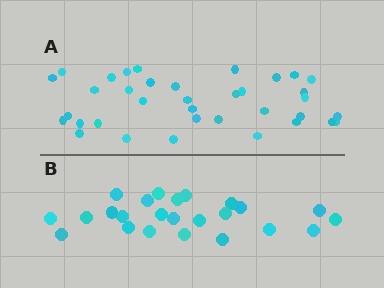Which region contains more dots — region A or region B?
Region A (the top region) has more dots.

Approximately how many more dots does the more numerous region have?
Region A has roughly 12 or so more dots than region B.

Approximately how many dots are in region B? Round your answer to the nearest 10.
About 20 dots. (The exact count is 24, which rounds to 20.)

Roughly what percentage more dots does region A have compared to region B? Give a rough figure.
About 50% more.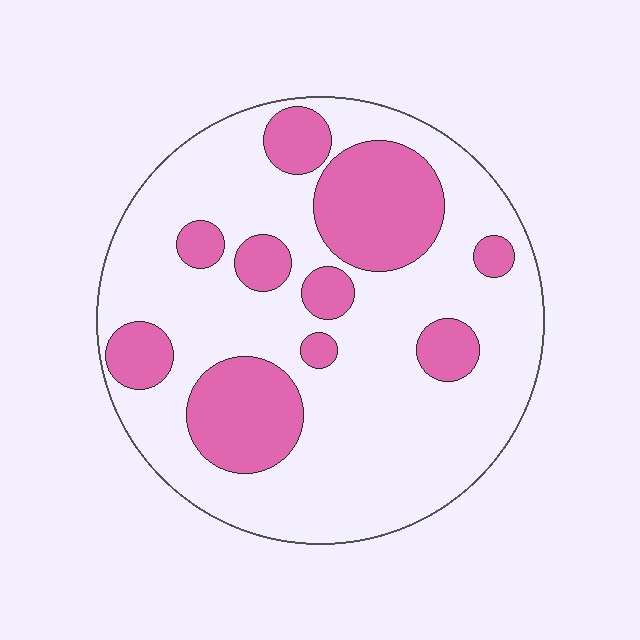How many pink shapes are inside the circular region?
10.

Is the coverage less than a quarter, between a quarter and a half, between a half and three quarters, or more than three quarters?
Between a quarter and a half.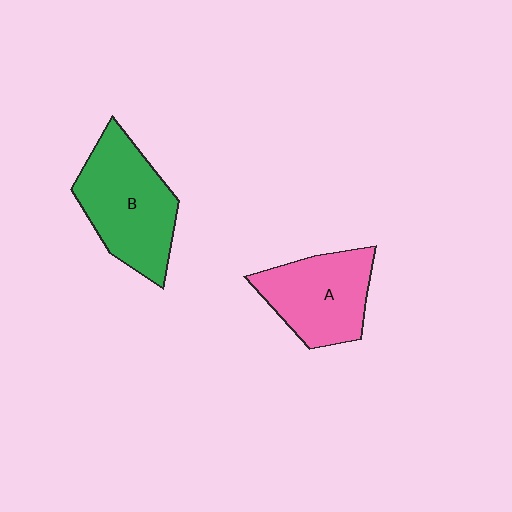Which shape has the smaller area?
Shape A (pink).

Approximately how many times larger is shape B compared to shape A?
Approximately 1.2 times.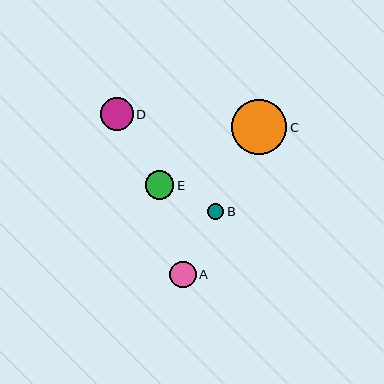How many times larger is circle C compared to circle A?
Circle C is approximately 2.1 times the size of circle A.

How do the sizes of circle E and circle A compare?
Circle E and circle A are approximately the same size.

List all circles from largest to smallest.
From largest to smallest: C, D, E, A, B.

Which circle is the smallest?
Circle B is the smallest with a size of approximately 16 pixels.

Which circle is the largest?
Circle C is the largest with a size of approximately 55 pixels.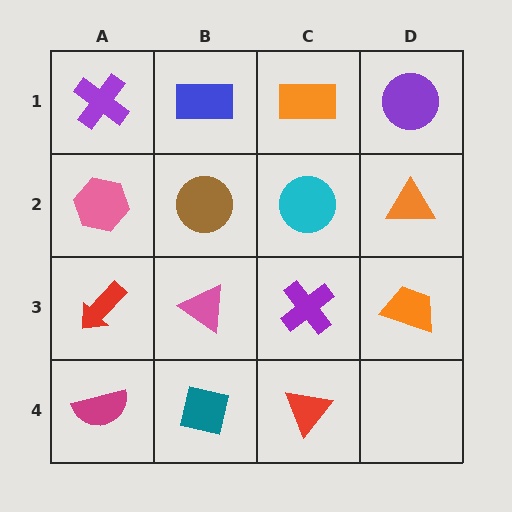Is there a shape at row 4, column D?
No, that cell is empty.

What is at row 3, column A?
A red arrow.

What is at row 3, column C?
A purple cross.